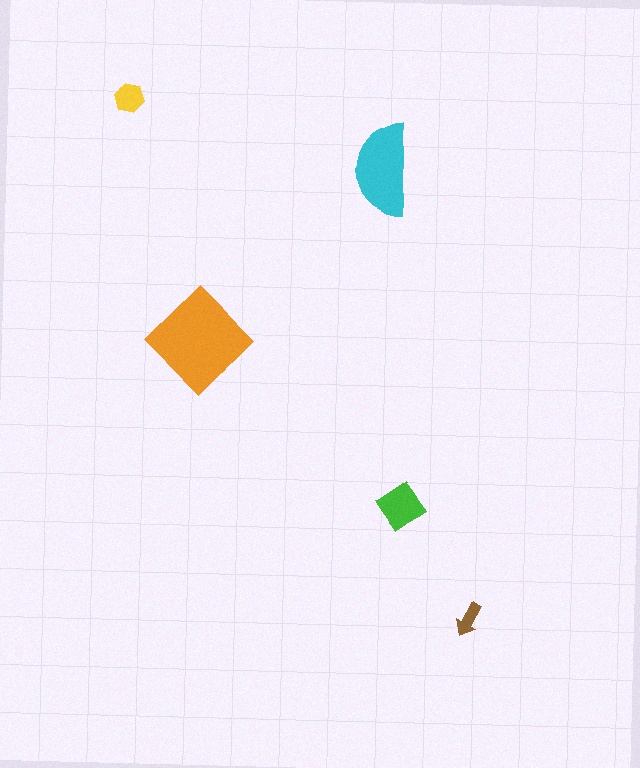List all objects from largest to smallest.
The orange diamond, the cyan semicircle, the green diamond, the yellow hexagon, the brown arrow.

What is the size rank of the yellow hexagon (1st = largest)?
4th.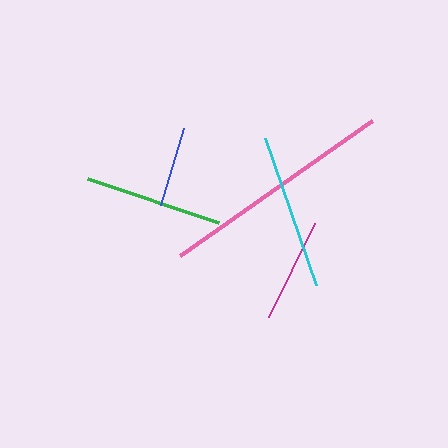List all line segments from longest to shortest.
From longest to shortest: pink, cyan, green, magenta, blue.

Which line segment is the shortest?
The blue line is the shortest at approximately 81 pixels.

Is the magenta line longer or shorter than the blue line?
The magenta line is longer than the blue line.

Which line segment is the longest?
The pink line is the longest at approximately 234 pixels.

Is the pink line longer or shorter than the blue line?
The pink line is longer than the blue line.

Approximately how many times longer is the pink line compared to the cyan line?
The pink line is approximately 1.5 times the length of the cyan line.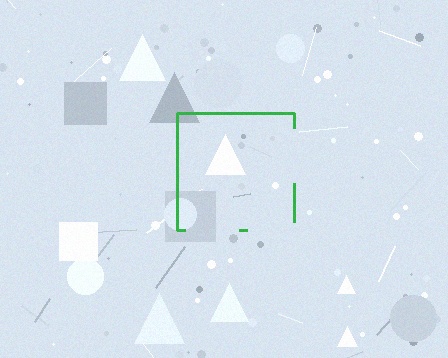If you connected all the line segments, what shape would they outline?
They would outline a square.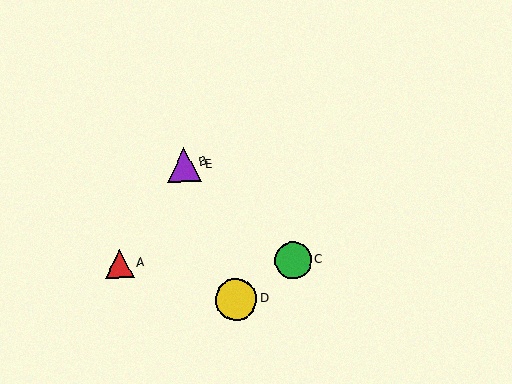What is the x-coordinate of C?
Object C is at x≈293.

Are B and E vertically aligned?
Yes, both are at x≈184.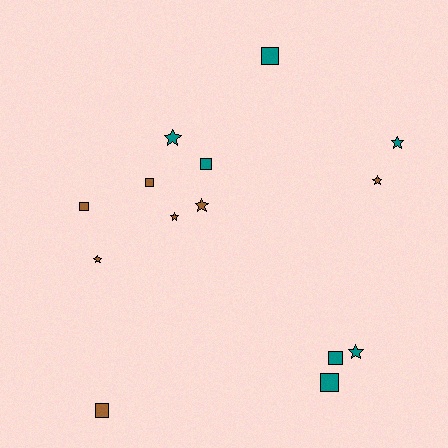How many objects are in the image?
There are 14 objects.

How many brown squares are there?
There are 3 brown squares.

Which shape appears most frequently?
Star, with 7 objects.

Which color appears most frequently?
Brown, with 7 objects.